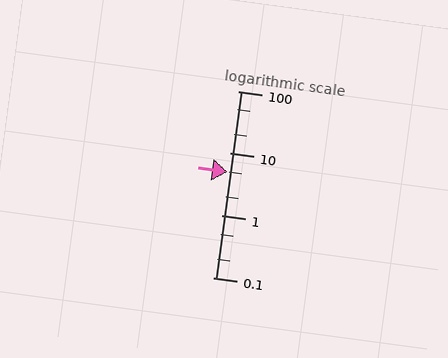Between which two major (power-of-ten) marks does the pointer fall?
The pointer is between 1 and 10.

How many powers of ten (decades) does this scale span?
The scale spans 3 decades, from 0.1 to 100.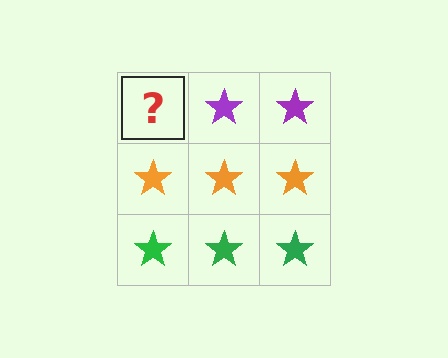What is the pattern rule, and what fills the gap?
The rule is that each row has a consistent color. The gap should be filled with a purple star.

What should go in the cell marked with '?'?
The missing cell should contain a purple star.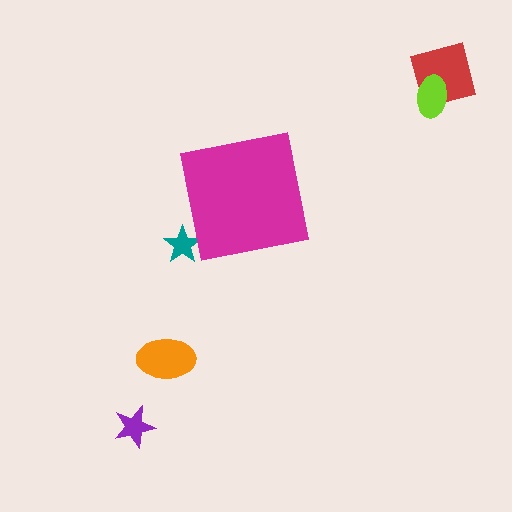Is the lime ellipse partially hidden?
No, the lime ellipse is fully visible.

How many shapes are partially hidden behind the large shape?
1 shape is partially hidden.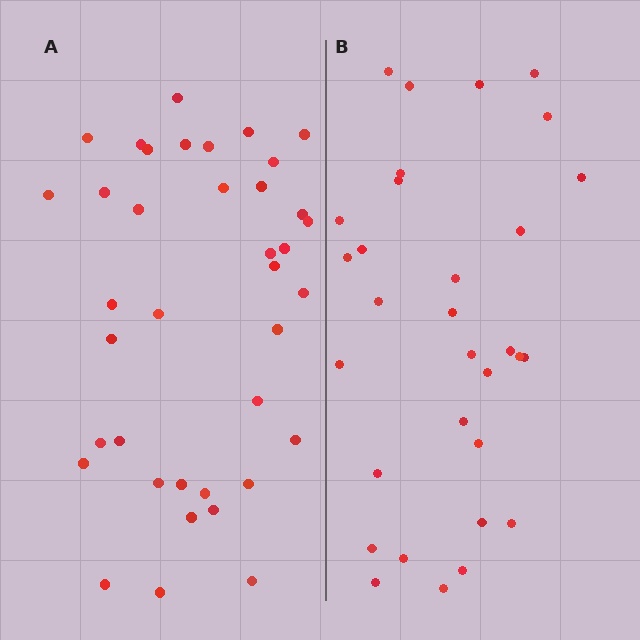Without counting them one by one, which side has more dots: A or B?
Region A (the left region) has more dots.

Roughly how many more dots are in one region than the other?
Region A has roughly 8 or so more dots than region B.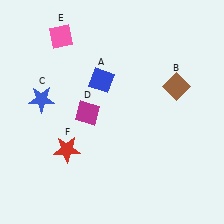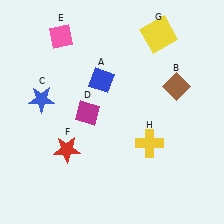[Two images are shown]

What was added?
A yellow square (G), a yellow cross (H) were added in Image 2.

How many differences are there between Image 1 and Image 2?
There are 2 differences between the two images.